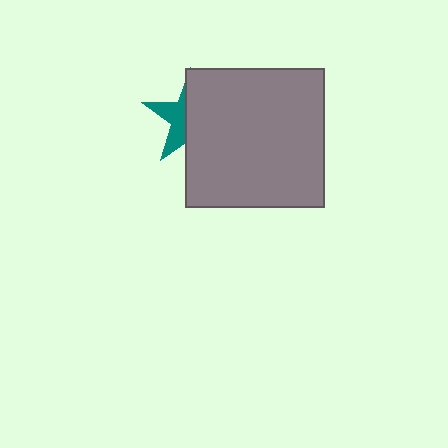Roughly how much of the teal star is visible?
A small part of it is visible (roughly 39%).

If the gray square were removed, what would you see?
You would see the complete teal star.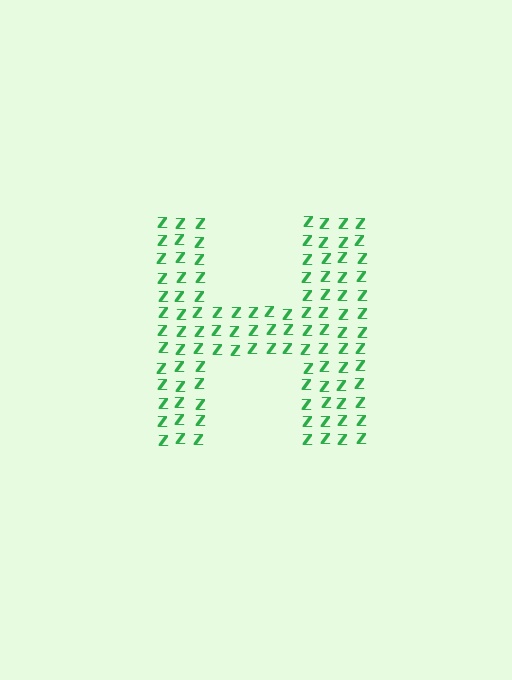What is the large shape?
The large shape is the letter H.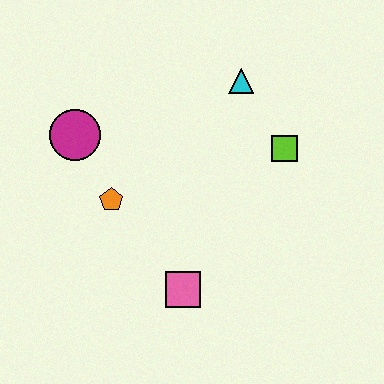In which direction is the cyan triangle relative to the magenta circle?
The cyan triangle is to the right of the magenta circle.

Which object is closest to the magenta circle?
The orange pentagon is closest to the magenta circle.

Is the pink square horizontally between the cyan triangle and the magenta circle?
Yes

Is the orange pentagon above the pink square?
Yes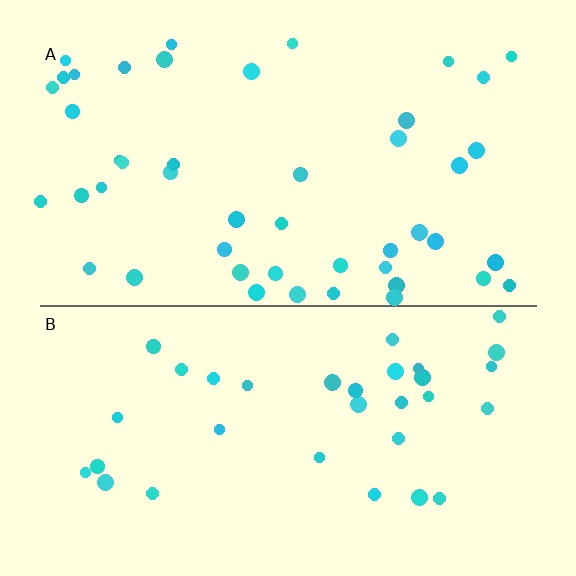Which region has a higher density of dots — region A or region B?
A (the top).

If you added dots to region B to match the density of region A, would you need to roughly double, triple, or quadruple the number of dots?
Approximately double.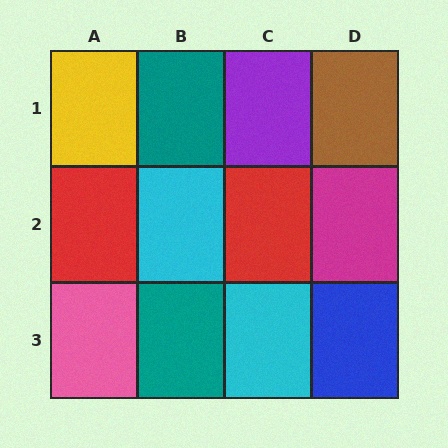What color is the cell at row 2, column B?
Cyan.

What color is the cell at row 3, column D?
Blue.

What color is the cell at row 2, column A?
Red.